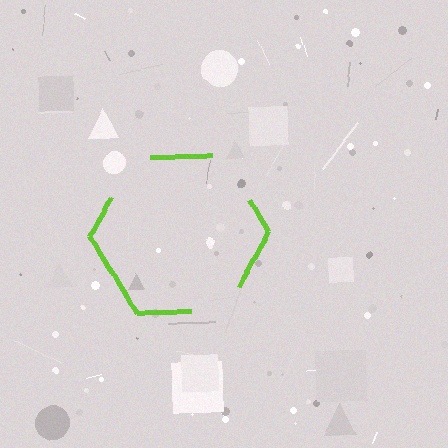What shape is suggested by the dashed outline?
The dashed outline suggests a hexagon.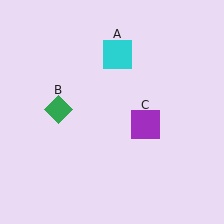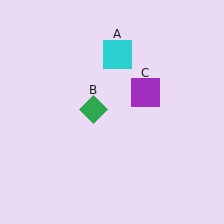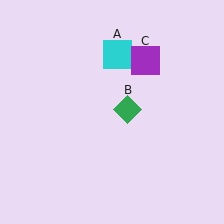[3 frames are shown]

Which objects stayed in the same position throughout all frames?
Cyan square (object A) remained stationary.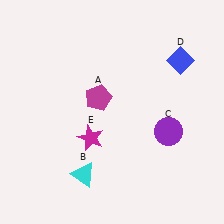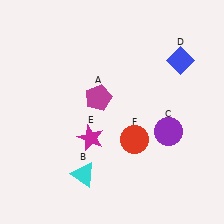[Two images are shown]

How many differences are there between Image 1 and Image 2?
There is 1 difference between the two images.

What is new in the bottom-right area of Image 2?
A red circle (F) was added in the bottom-right area of Image 2.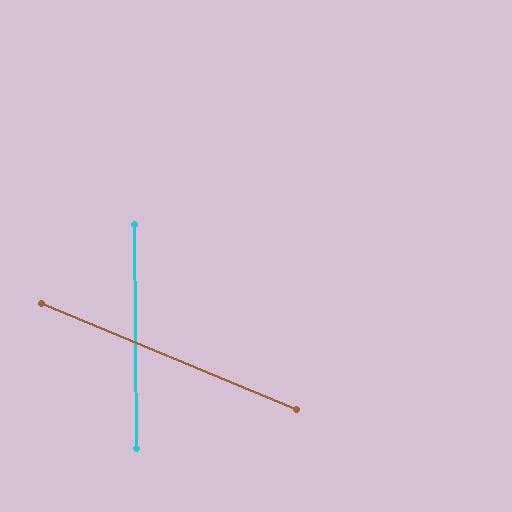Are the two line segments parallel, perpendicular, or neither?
Neither parallel nor perpendicular — they differ by about 67°.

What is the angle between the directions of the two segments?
Approximately 67 degrees.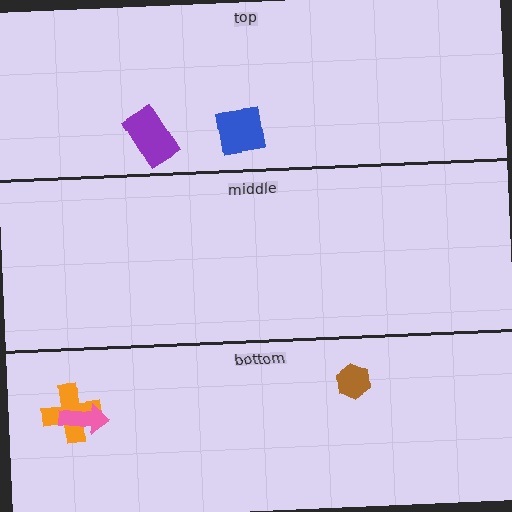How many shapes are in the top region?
2.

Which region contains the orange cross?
The bottom region.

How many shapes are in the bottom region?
3.